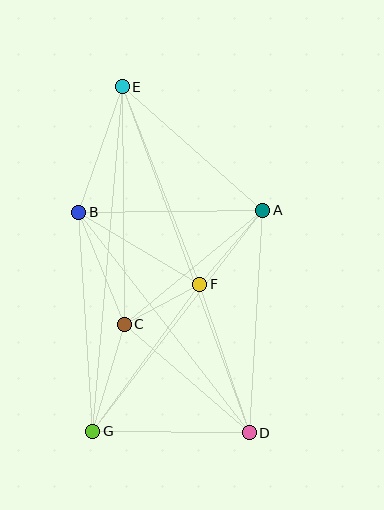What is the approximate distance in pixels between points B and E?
The distance between B and E is approximately 133 pixels.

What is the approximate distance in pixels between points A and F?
The distance between A and F is approximately 97 pixels.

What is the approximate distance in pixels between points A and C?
The distance between A and C is approximately 179 pixels.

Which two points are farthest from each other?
Points D and E are farthest from each other.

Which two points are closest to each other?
Points C and F are closest to each other.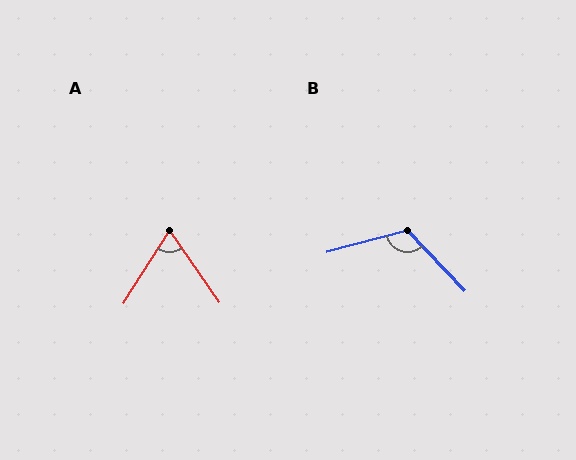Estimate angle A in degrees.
Approximately 67 degrees.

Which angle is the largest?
B, at approximately 118 degrees.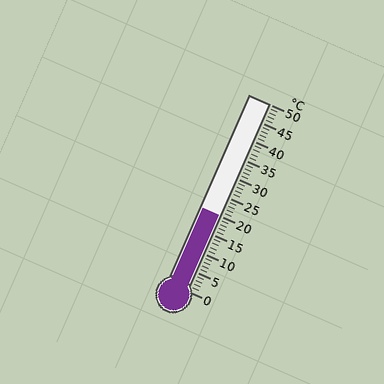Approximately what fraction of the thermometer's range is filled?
The thermometer is filled to approximately 40% of its range.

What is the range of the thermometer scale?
The thermometer scale ranges from 0°C to 50°C.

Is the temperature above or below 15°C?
The temperature is above 15°C.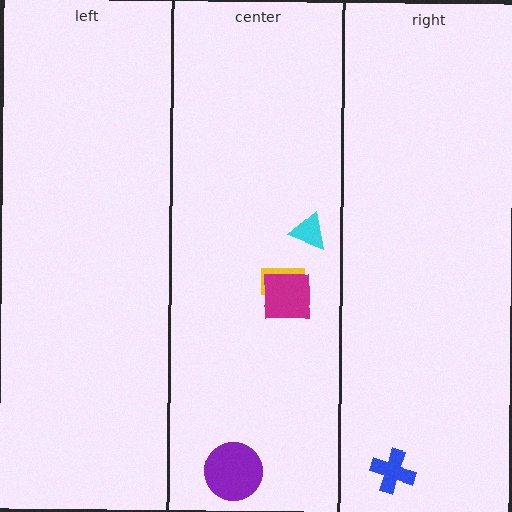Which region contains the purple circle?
The center region.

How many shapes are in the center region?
4.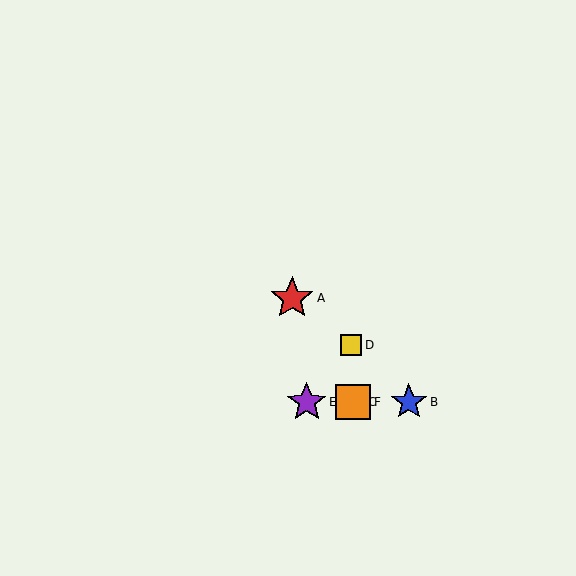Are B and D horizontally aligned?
No, B is at y≈402 and D is at y≈345.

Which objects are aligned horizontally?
Objects B, C, E, F are aligned horizontally.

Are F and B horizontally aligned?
Yes, both are at y≈402.